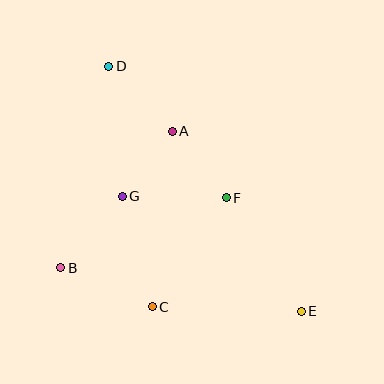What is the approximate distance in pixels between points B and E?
The distance between B and E is approximately 244 pixels.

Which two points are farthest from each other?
Points D and E are farthest from each other.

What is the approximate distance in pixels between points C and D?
The distance between C and D is approximately 244 pixels.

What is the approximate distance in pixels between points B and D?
The distance between B and D is approximately 207 pixels.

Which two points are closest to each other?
Points A and G are closest to each other.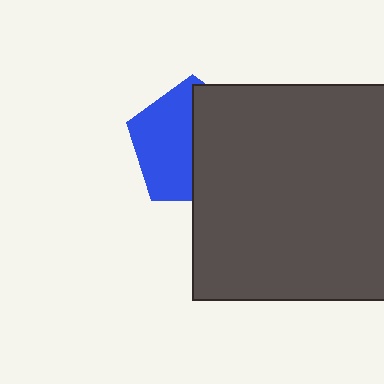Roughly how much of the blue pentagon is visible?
About half of it is visible (roughly 49%).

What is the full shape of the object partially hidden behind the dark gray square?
The partially hidden object is a blue pentagon.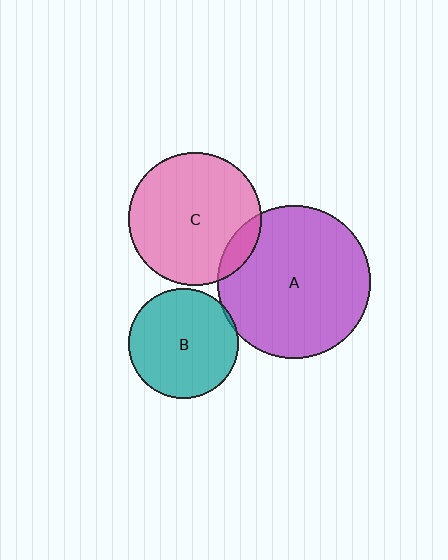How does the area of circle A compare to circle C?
Approximately 1.3 times.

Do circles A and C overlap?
Yes.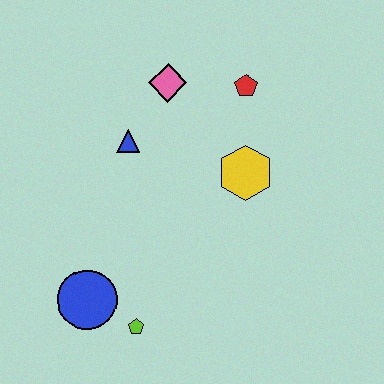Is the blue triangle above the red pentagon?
No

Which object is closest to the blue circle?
The lime pentagon is closest to the blue circle.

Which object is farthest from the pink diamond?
The lime pentagon is farthest from the pink diamond.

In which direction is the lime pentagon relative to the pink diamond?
The lime pentagon is below the pink diamond.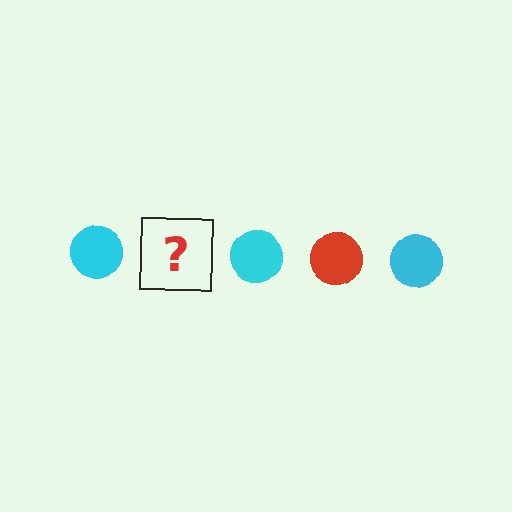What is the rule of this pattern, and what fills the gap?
The rule is that the pattern cycles through cyan, red circles. The gap should be filled with a red circle.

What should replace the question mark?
The question mark should be replaced with a red circle.